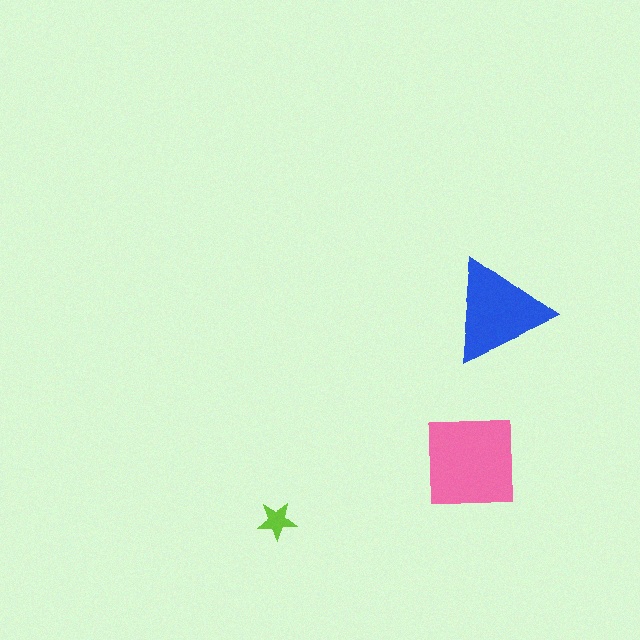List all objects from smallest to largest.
The lime star, the blue triangle, the pink square.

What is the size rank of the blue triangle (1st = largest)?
2nd.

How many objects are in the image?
There are 3 objects in the image.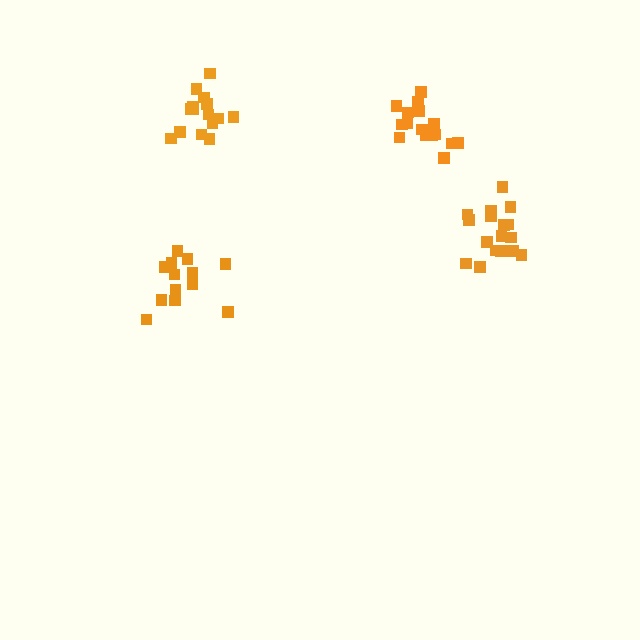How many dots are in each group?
Group 1: 16 dots, Group 2: 17 dots, Group 3: 13 dots, Group 4: 15 dots (61 total).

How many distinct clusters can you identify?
There are 4 distinct clusters.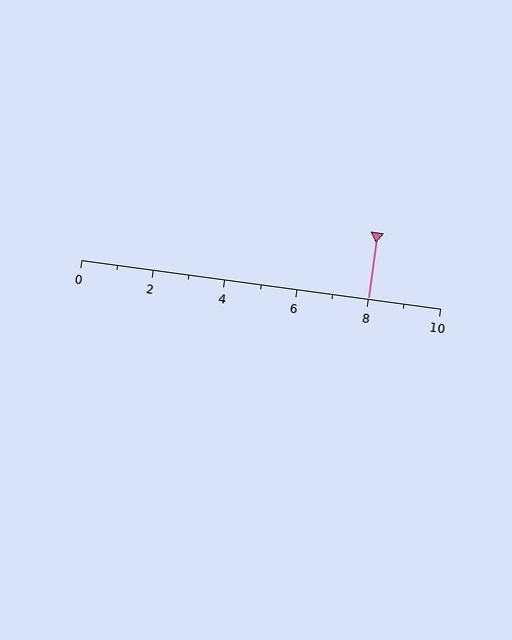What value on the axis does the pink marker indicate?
The marker indicates approximately 8.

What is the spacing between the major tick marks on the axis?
The major ticks are spaced 2 apart.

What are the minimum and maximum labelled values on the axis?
The axis runs from 0 to 10.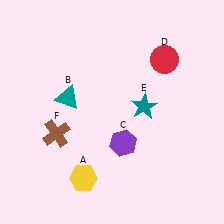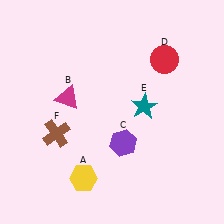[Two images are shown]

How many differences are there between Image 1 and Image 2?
There is 1 difference between the two images.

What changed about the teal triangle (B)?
In Image 1, B is teal. In Image 2, it changed to magenta.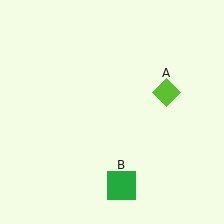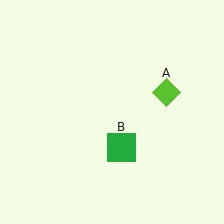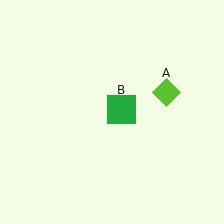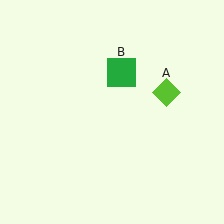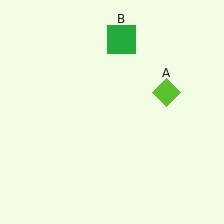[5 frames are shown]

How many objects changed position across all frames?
1 object changed position: green square (object B).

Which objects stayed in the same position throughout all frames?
Lime diamond (object A) remained stationary.